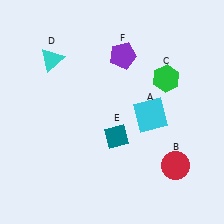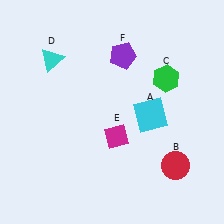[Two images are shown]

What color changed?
The diamond (E) changed from teal in Image 1 to magenta in Image 2.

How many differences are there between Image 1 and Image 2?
There is 1 difference between the two images.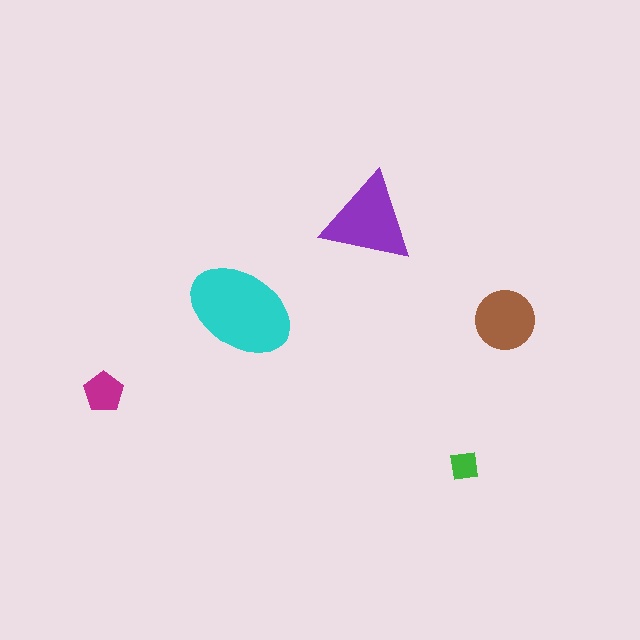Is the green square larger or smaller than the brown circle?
Smaller.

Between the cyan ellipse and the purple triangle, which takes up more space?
The cyan ellipse.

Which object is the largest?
The cyan ellipse.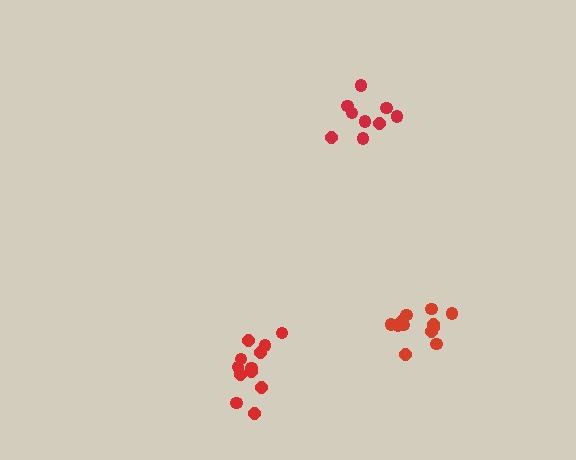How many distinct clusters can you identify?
There are 3 distinct clusters.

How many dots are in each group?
Group 1: 12 dots, Group 2: 12 dots, Group 3: 9 dots (33 total).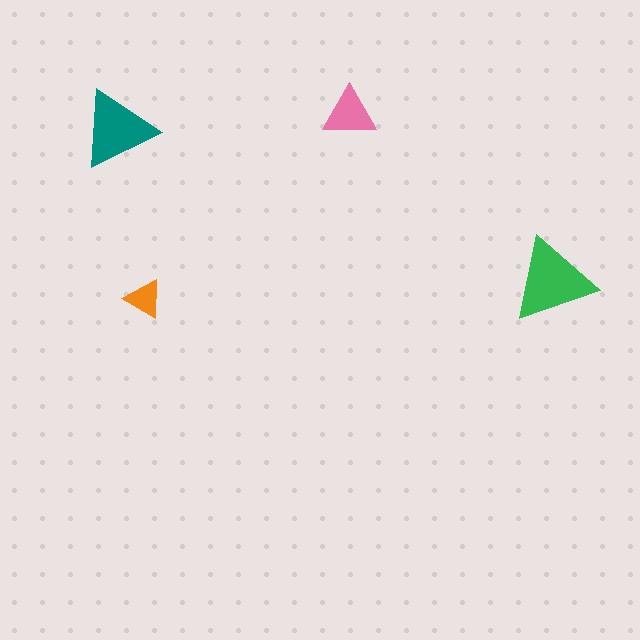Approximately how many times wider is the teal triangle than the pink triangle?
About 1.5 times wider.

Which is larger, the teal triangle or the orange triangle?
The teal one.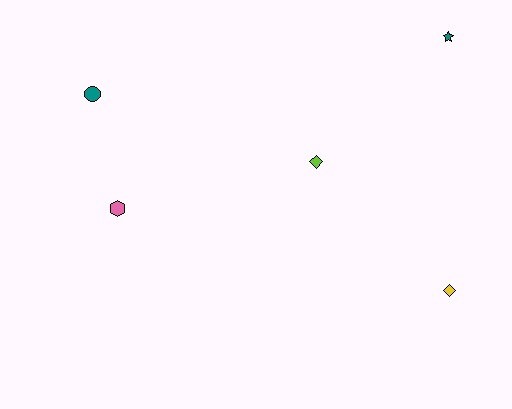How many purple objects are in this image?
There are no purple objects.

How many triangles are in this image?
There are no triangles.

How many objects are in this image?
There are 5 objects.